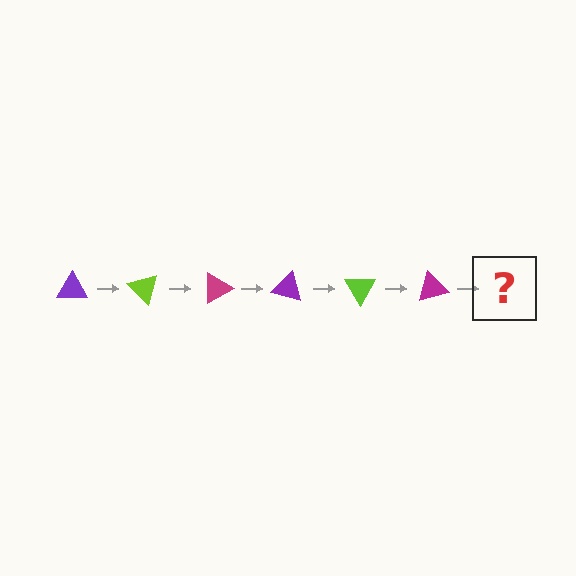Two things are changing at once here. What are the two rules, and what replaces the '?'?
The two rules are that it rotates 45 degrees each step and the color cycles through purple, lime, and magenta. The '?' should be a purple triangle, rotated 270 degrees from the start.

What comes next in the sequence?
The next element should be a purple triangle, rotated 270 degrees from the start.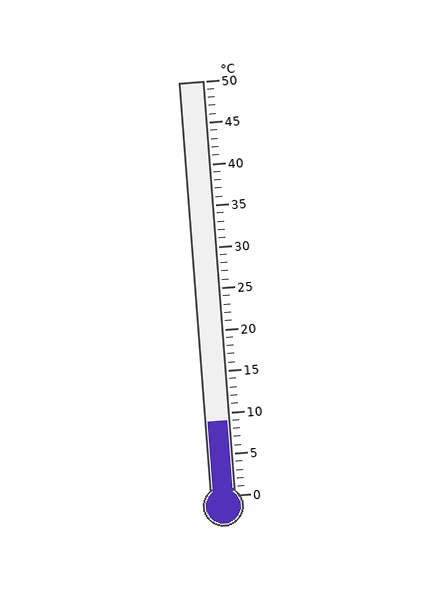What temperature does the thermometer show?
The thermometer shows approximately 9°C.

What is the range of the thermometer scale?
The thermometer scale ranges from 0°C to 50°C.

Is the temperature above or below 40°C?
The temperature is below 40°C.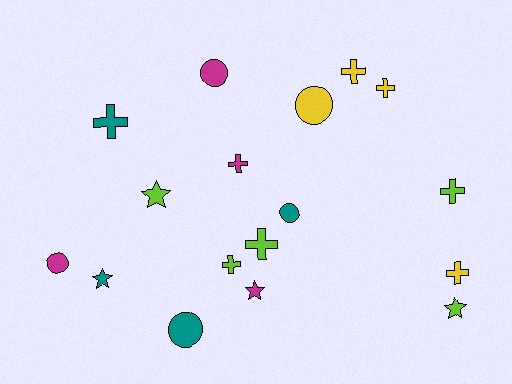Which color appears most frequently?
Lime, with 5 objects.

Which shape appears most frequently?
Cross, with 8 objects.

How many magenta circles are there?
There are 2 magenta circles.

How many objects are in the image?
There are 17 objects.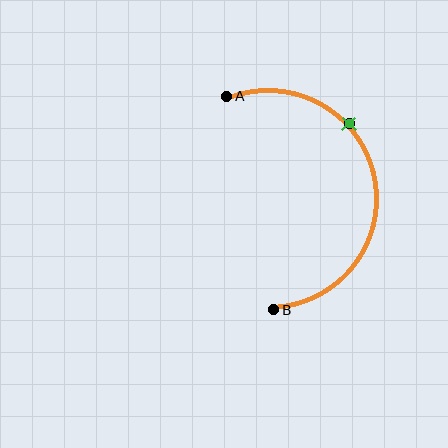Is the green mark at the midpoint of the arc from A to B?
No. The green mark lies on the arc but is closer to endpoint A. The arc midpoint would be at the point on the curve equidistant along the arc from both A and B.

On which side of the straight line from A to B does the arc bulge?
The arc bulges to the right of the straight line connecting A and B.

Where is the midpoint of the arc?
The arc midpoint is the point on the curve farthest from the straight line joining A and B. It sits to the right of that line.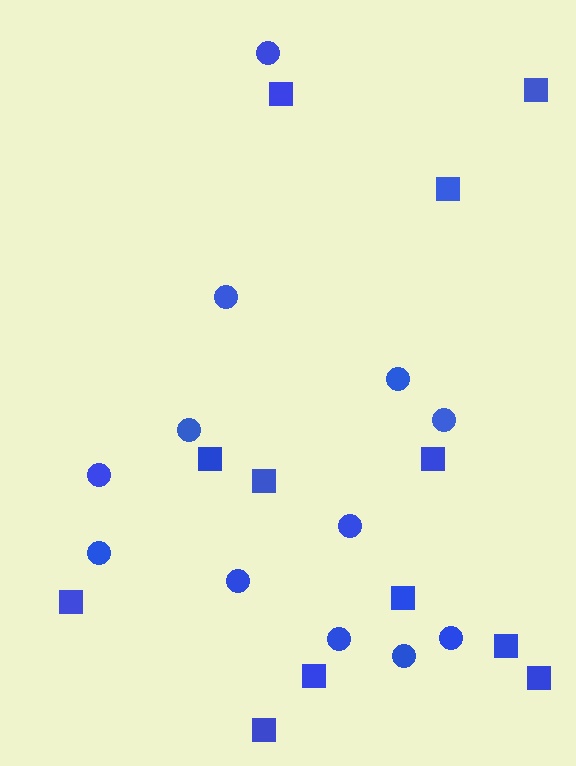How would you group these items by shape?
There are 2 groups: one group of squares (12) and one group of circles (12).